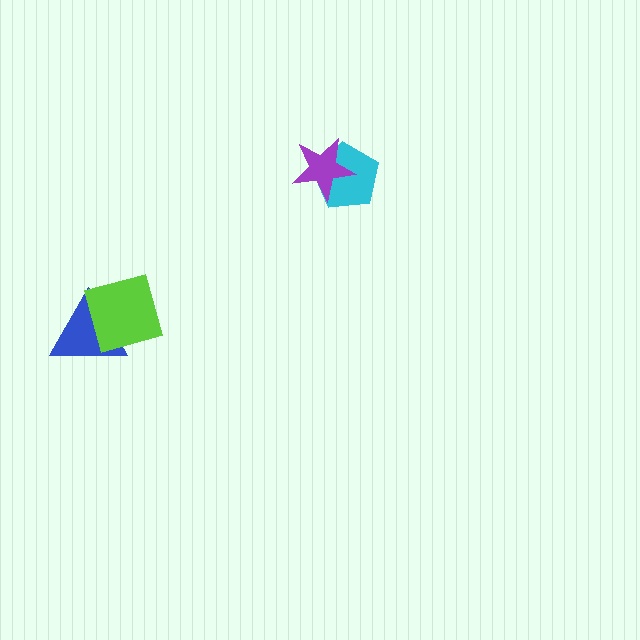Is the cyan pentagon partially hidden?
Yes, it is partially covered by another shape.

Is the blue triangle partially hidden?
Yes, it is partially covered by another shape.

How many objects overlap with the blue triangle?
1 object overlaps with the blue triangle.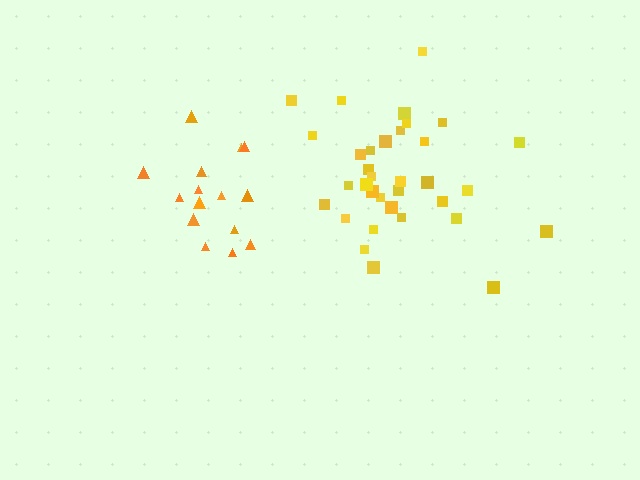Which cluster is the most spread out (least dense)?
Orange.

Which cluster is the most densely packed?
Yellow.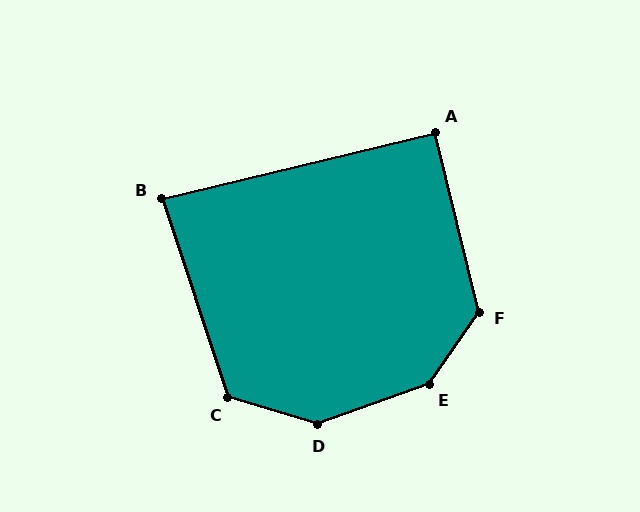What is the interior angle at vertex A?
Approximately 90 degrees (approximately right).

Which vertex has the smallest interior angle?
B, at approximately 85 degrees.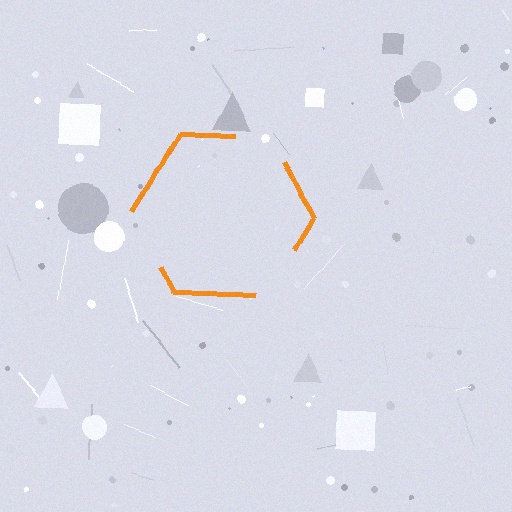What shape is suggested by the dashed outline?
The dashed outline suggests a hexagon.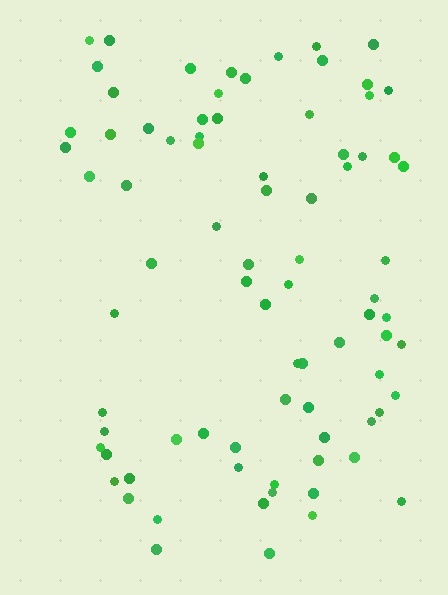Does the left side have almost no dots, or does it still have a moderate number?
Still a moderate number, just noticeably fewer than the right.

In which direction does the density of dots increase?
From left to right, with the right side densest.